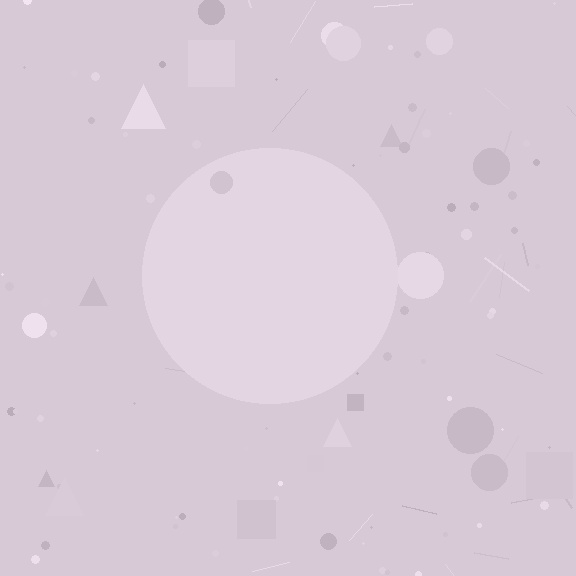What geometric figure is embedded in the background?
A circle is embedded in the background.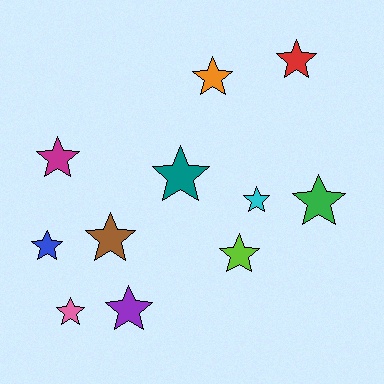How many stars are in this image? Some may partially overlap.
There are 11 stars.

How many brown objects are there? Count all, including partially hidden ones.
There is 1 brown object.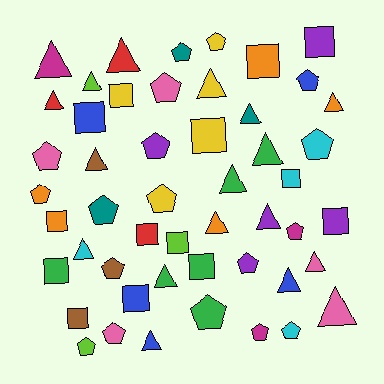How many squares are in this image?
There are 14 squares.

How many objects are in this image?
There are 50 objects.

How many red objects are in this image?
There are 3 red objects.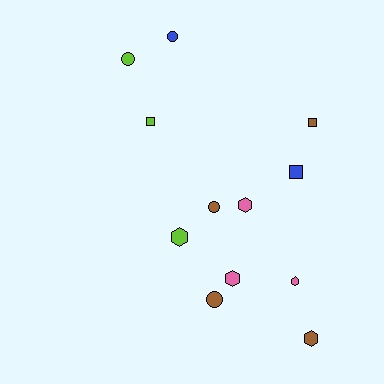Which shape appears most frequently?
Hexagon, with 5 objects.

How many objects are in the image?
There are 12 objects.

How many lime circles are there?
There is 1 lime circle.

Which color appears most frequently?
Brown, with 4 objects.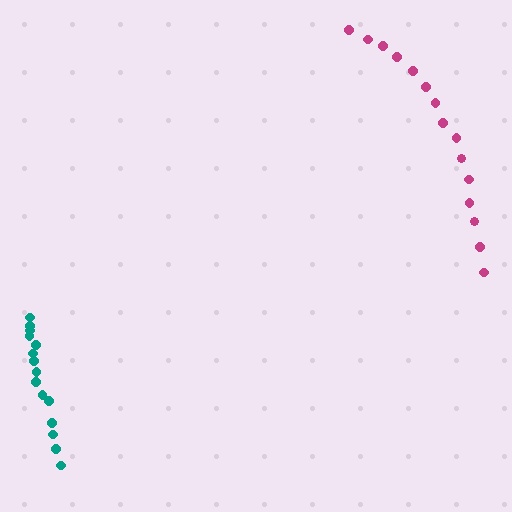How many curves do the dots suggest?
There are 2 distinct paths.